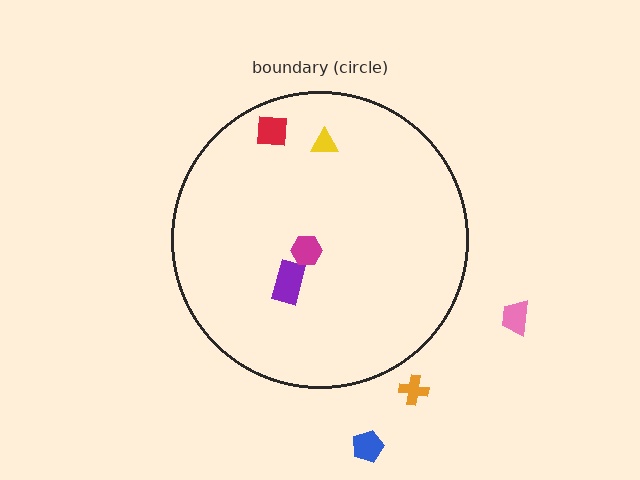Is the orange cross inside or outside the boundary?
Outside.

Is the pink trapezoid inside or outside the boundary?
Outside.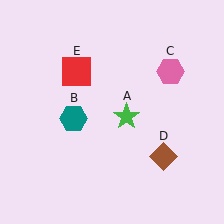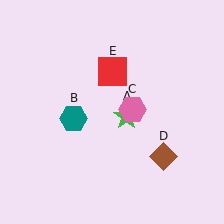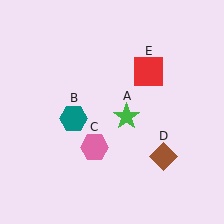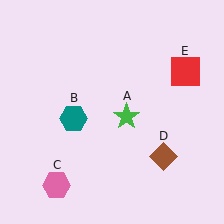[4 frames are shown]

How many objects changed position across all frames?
2 objects changed position: pink hexagon (object C), red square (object E).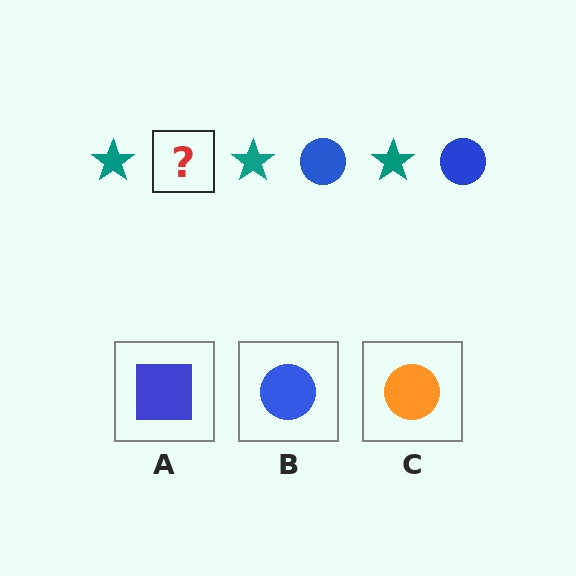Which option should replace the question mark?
Option B.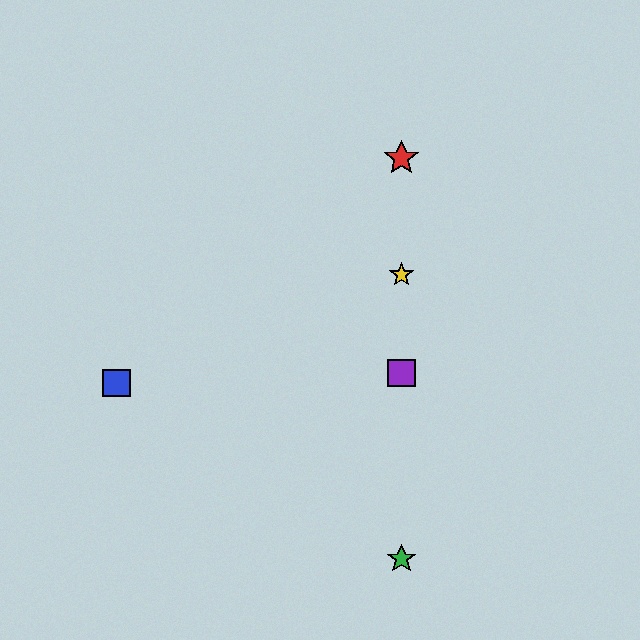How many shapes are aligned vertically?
4 shapes (the red star, the green star, the yellow star, the purple square) are aligned vertically.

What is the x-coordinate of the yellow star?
The yellow star is at x≈401.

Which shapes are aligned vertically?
The red star, the green star, the yellow star, the purple square are aligned vertically.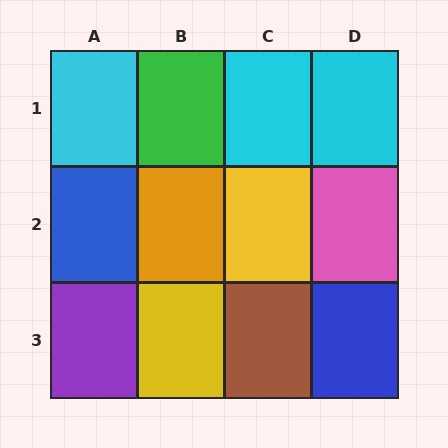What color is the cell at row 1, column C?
Cyan.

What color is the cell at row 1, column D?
Cyan.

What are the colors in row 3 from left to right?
Purple, yellow, brown, blue.